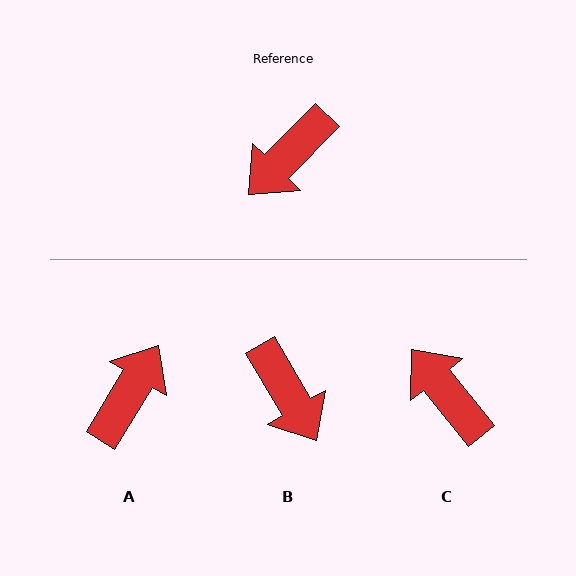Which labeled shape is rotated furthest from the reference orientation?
A, about 166 degrees away.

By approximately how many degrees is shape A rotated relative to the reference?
Approximately 166 degrees clockwise.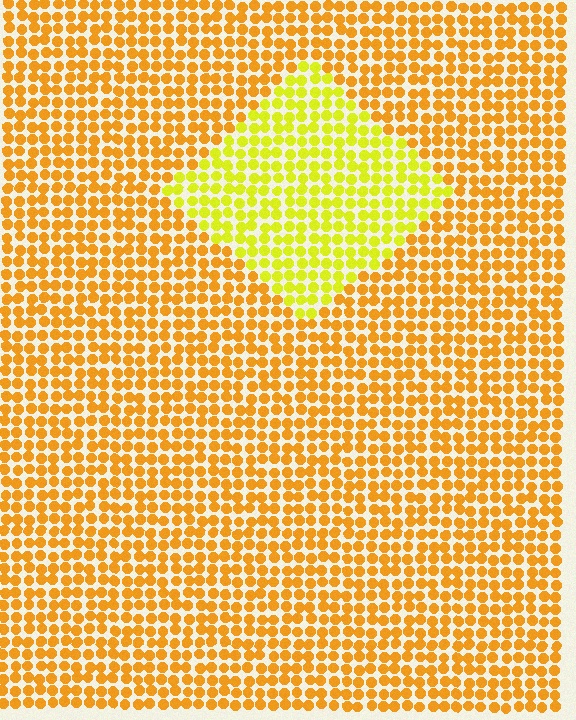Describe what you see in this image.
The image is filled with small orange elements in a uniform arrangement. A diamond-shaped region is visible where the elements are tinted to a slightly different hue, forming a subtle color boundary.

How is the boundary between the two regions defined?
The boundary is defined purely by a slight shift in hue (about 31 degrees). Spacing, size, and orientation are identical on both sides.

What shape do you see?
I see a diamond.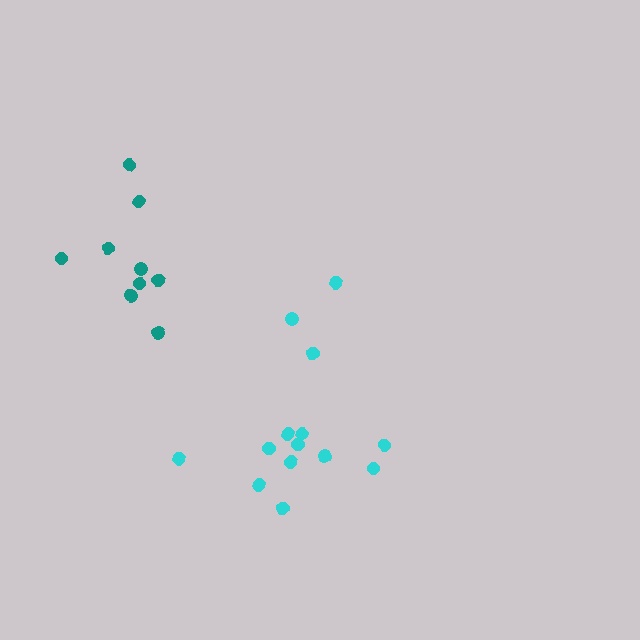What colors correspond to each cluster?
The clusters are colored: cyan, teal.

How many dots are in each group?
Group 1: 14 dots, Group 2: 9 dots (23 total).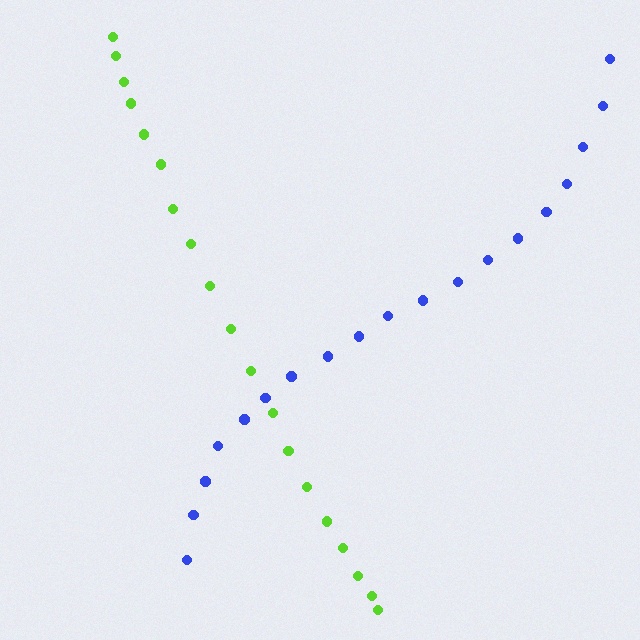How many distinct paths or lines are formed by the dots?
There are 2 distinct paths.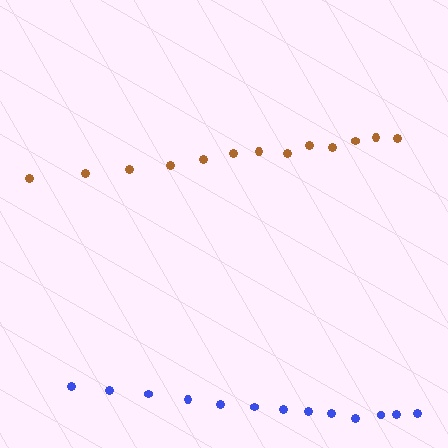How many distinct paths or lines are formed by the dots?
There are 2 distinct paths.